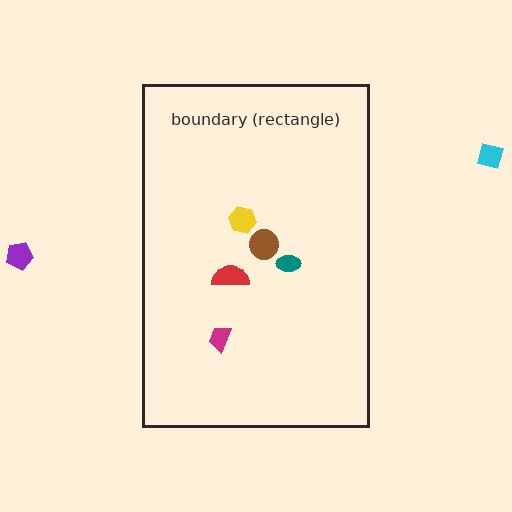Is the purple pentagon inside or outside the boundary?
Outside.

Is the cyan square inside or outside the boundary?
Outside.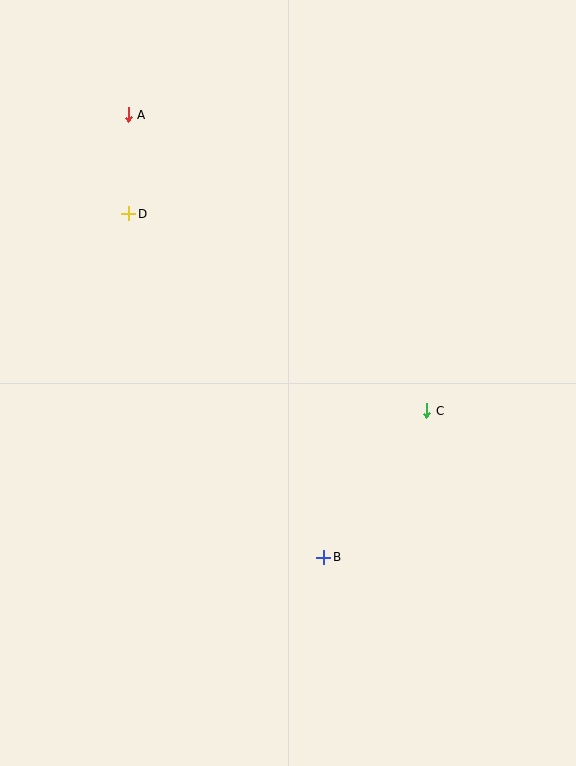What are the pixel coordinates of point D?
Point D is at (129, 214).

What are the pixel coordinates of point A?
Point A is at (128, 115).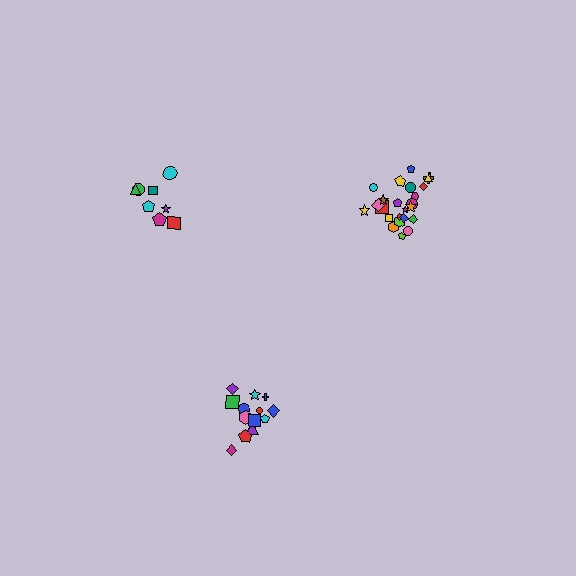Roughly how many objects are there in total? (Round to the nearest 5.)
Roughly 50 objects in total.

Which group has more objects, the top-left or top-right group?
The top-right group.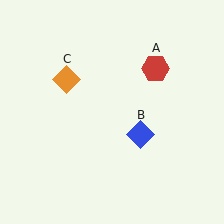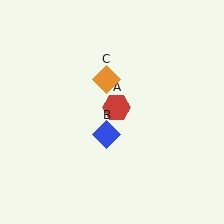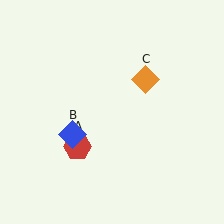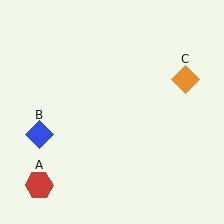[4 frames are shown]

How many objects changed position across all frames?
3 objects changed position: red hexagon (object A), blue diamond (object B), orange diamond (object C).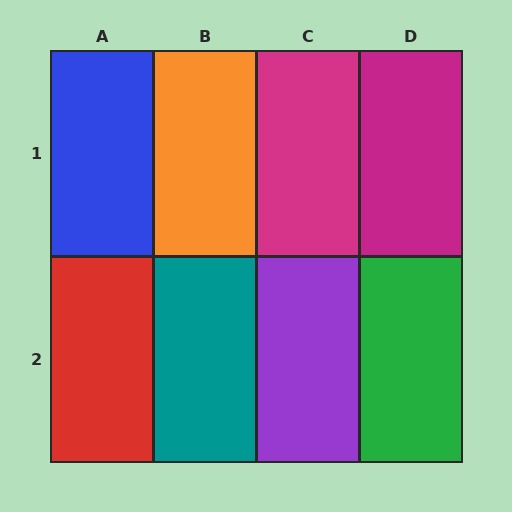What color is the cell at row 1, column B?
Orange.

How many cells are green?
1 cell is green.